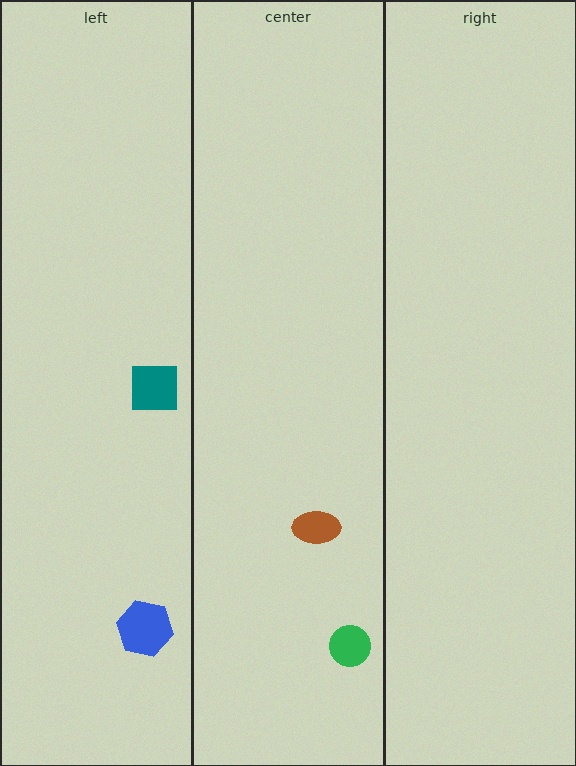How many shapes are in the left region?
2.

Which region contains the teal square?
The left region.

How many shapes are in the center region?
2.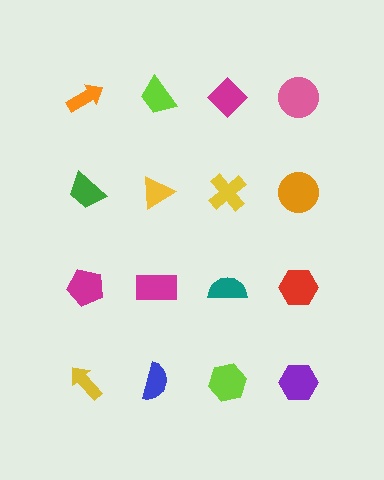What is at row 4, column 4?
A purple hexagon.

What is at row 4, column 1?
A yellow arrow.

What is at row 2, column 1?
A green trapezoid.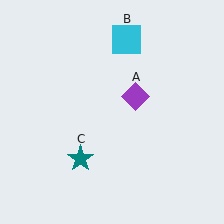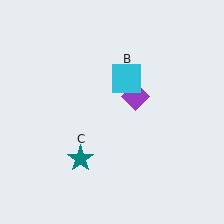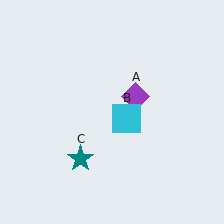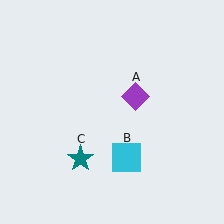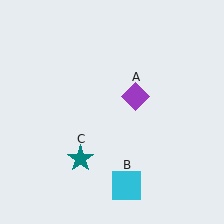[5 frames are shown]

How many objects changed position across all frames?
1 object changed position: cyan square (object B).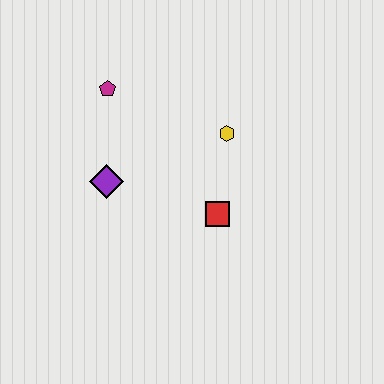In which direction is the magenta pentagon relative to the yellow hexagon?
The magenta pentagon is to the left of the yellow hexagon.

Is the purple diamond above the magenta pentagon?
No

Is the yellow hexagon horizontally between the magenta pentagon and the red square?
No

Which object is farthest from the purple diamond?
The yellow hexagon is farthest from the purple diamond.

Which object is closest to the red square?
The yellow hexagon is closest to the red square.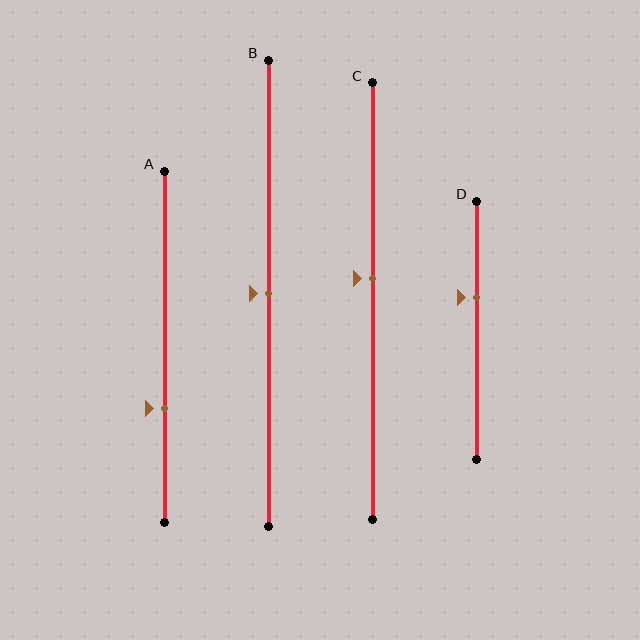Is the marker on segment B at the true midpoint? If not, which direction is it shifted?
Yes, the marker on segment B is at the true midpoint.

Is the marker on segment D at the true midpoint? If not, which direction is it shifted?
No, the marker on segment D is shifted upward by about 13% of the segment length.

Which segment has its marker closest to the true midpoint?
Segment B has its marker closest to the true midpoint.